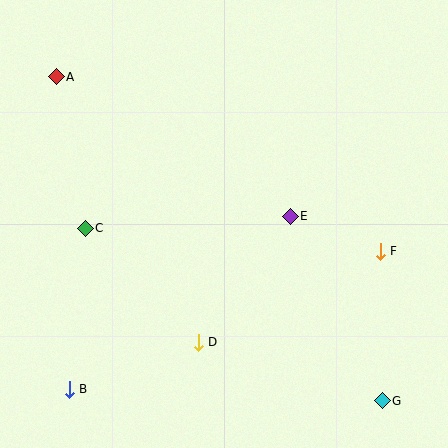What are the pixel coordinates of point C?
Point C is at (85, 228).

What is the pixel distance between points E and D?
The distance between E and D is 156 pixels.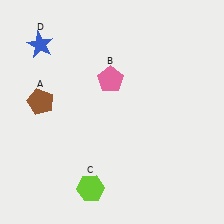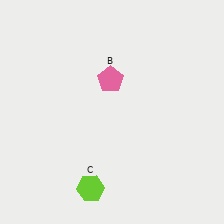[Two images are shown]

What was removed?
The brown pentagon (A), the blue star (D) were removed in Image 2.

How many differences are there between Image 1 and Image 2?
There are 2 differences between the two images.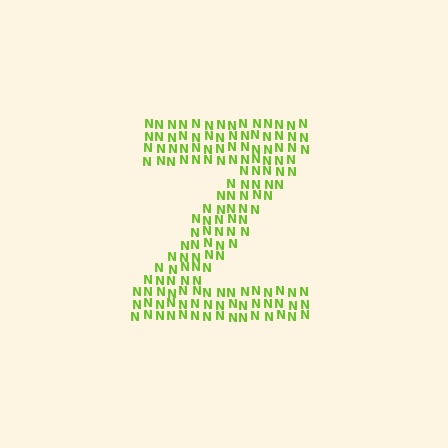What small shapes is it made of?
It is made of small letter N's.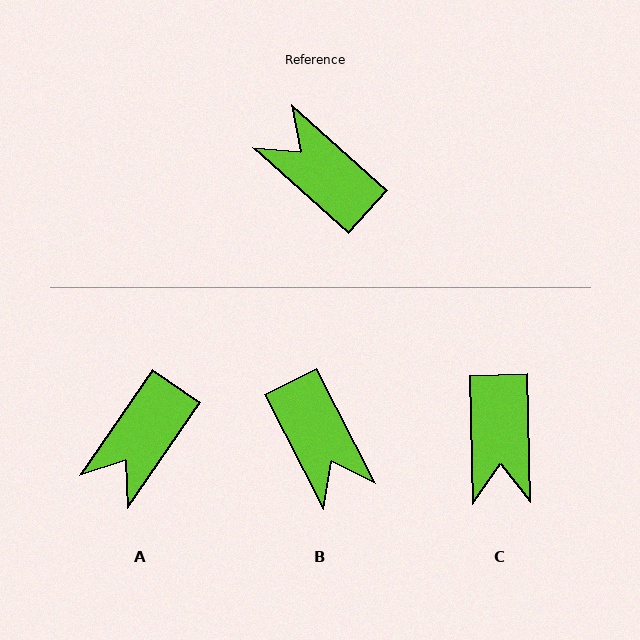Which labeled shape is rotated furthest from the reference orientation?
B, about 159 degrees away.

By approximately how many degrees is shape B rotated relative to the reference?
Approximately 159 degrees counter-clockwise.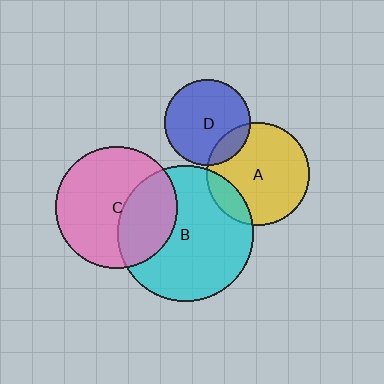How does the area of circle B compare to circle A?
Approximately 1.8 times.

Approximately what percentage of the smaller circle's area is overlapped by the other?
Approximately 15%.